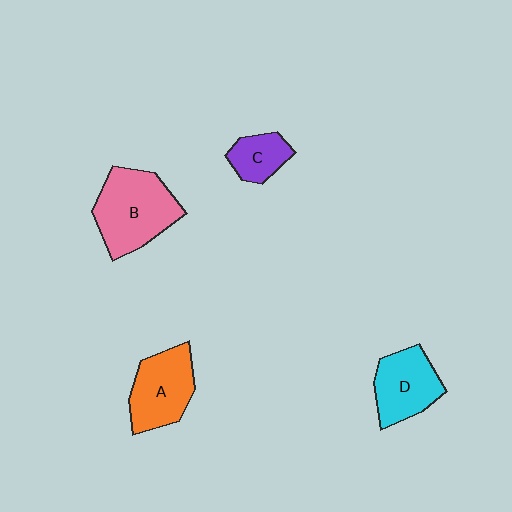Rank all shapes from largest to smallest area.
From largest to smallest: B (pink), A (orange), D (cyan), C (purple).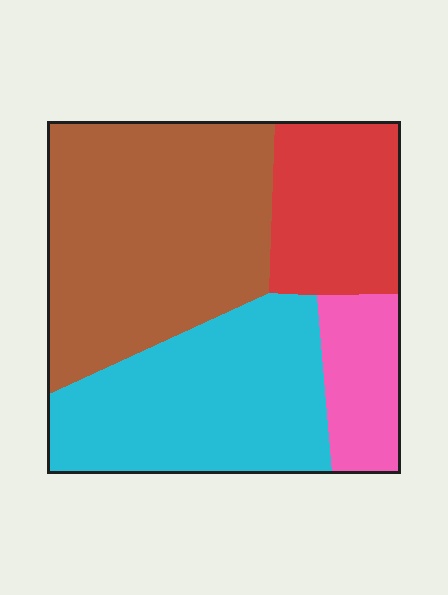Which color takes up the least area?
Pink, at roughly 10%.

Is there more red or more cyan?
Cyan.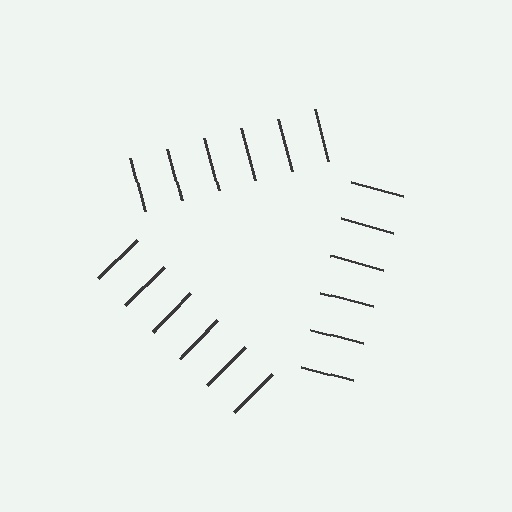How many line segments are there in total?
18 — 6 along each of the 3 edges.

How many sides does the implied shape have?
3 sides — the line-ends trace a triangle.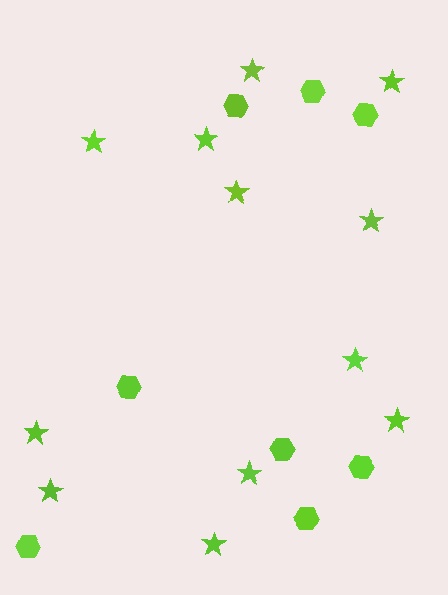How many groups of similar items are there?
There are 2 groups: one group of stars (12) and one group of hexagons (8).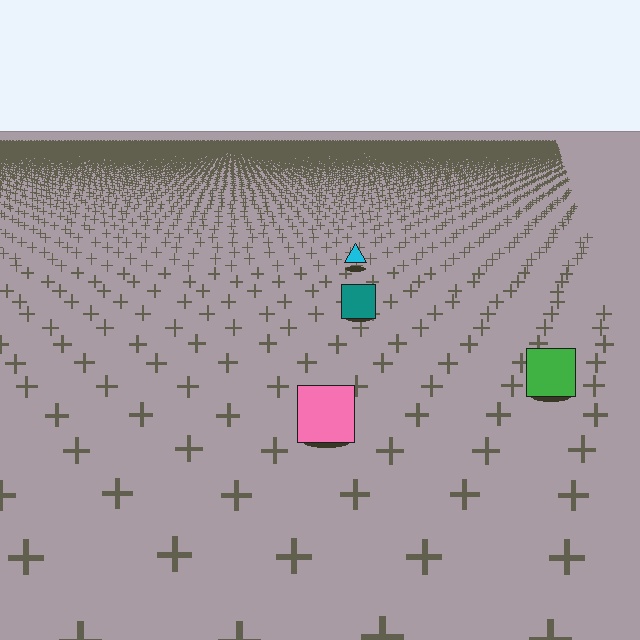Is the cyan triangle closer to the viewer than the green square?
No. The green square is closer — you can tell from the texture gradient: the ground texture is coarser near it.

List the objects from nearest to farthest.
From nearest to farthest: the pink square, the green square, the teal square, the cyan triangle.